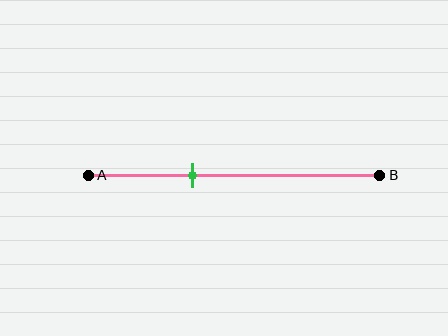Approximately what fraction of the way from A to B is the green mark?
The green mark is approximately 35% of the way from A to B.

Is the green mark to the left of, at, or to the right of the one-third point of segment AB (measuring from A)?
The green mark is approximately at the one-third point of segment AB.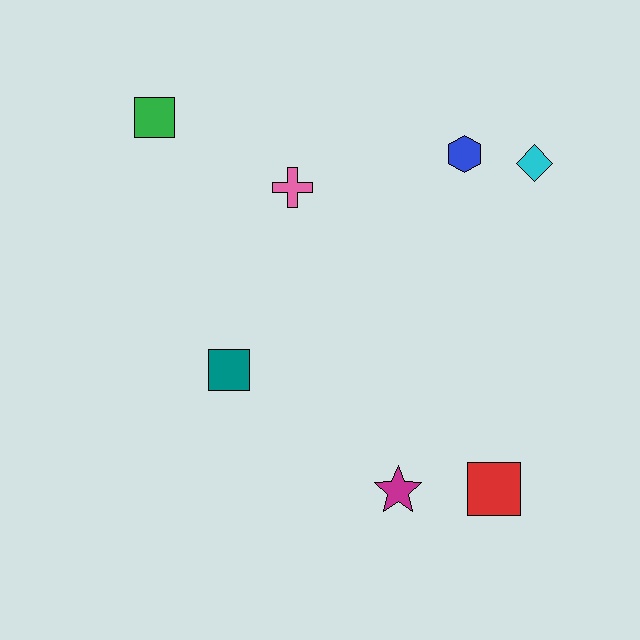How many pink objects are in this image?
There is 1 pink object.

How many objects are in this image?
There are 7 objects.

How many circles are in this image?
There are no circles.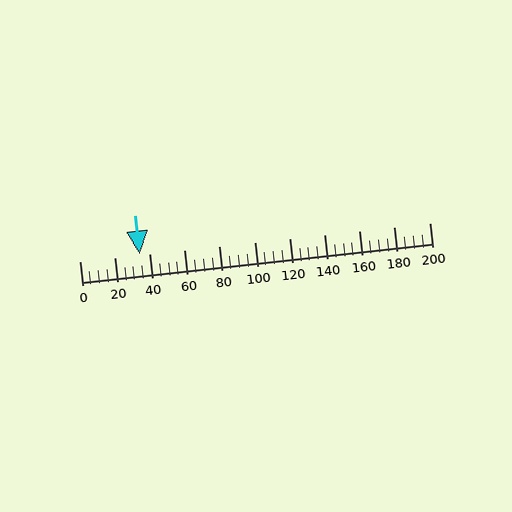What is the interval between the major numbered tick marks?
The major tick marks are spaced 20 units apart.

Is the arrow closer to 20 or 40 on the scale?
The arrow is closer to 40.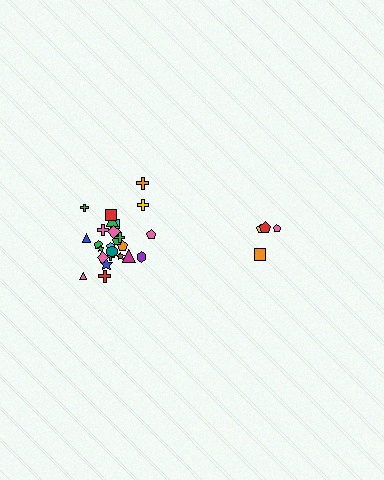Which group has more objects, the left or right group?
The left group.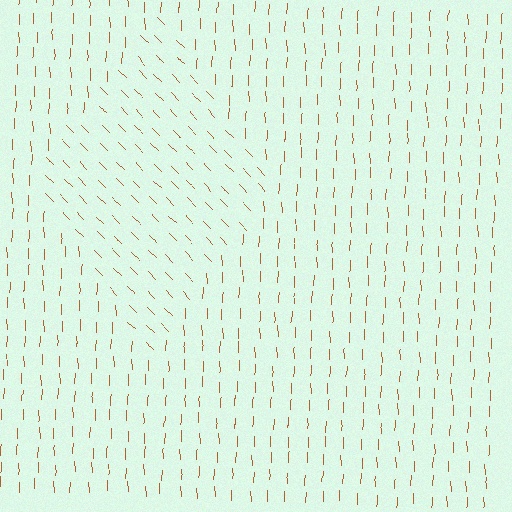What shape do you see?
I see a diamond.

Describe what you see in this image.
The image is filled with small brown line segments. A diamond region in the image has lines oriented differently from the surrounding lines, creating a visible texture boundary.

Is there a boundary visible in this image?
Yes, there is a texture boundary formed by a change in line orientation.